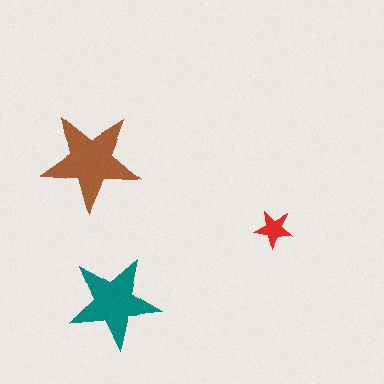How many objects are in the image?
There are 3 objects in the image.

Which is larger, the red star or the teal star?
The teal one.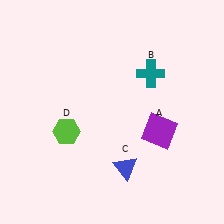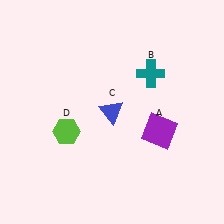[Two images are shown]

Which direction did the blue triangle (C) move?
The blue triangle (C) moved up.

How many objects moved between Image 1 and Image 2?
1 object moved between the two images.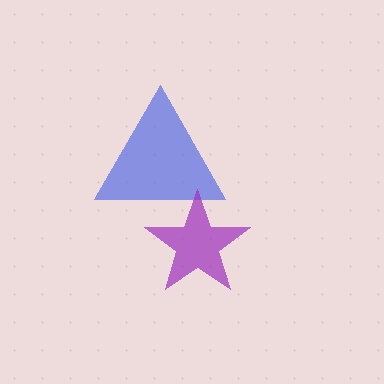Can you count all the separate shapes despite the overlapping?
Yes, there are 2 separate shapes.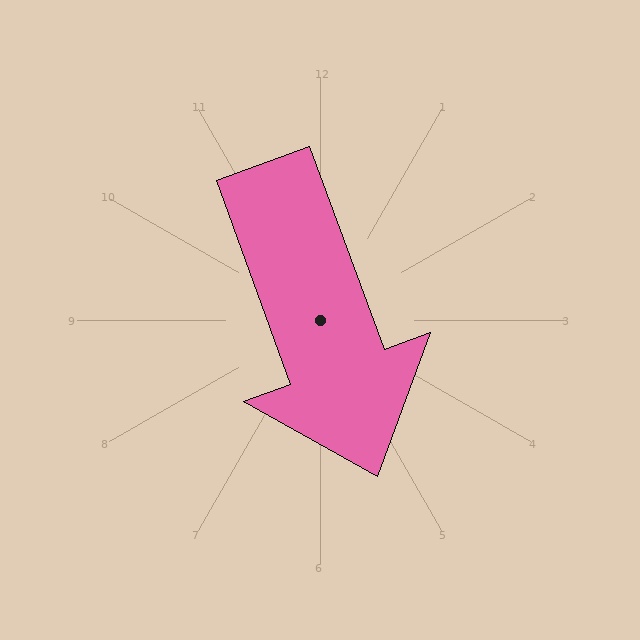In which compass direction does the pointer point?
South.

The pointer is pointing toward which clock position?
Roughly 5 o'clock.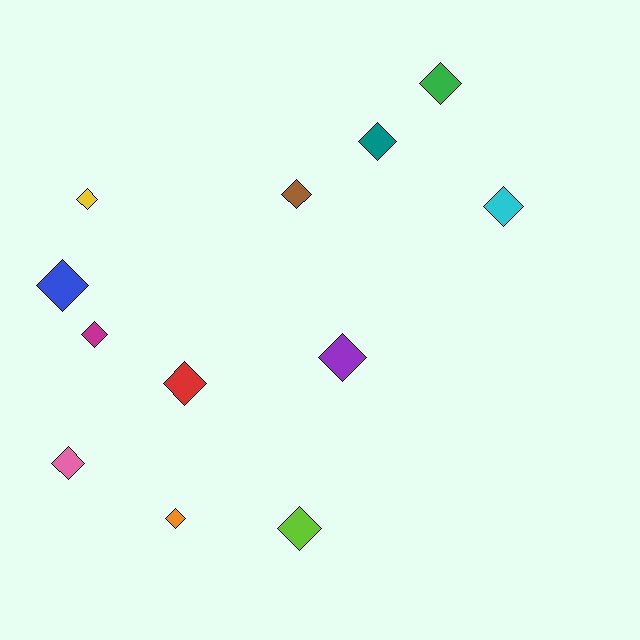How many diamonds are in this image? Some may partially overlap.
There are 12 diamonds.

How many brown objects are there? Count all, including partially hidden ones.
There is 1 brown object.